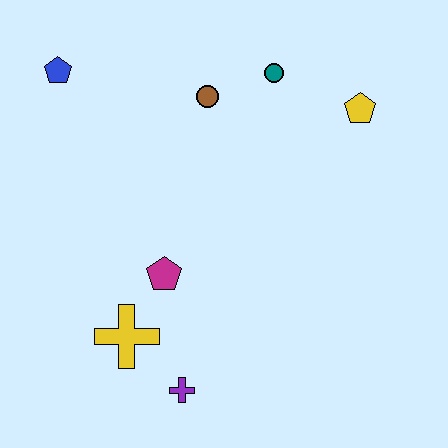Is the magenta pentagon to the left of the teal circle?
Yes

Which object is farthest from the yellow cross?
The yellow pentagon is farthest from the yellow cross.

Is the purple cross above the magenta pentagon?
No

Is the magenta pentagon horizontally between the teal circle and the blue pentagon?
Yes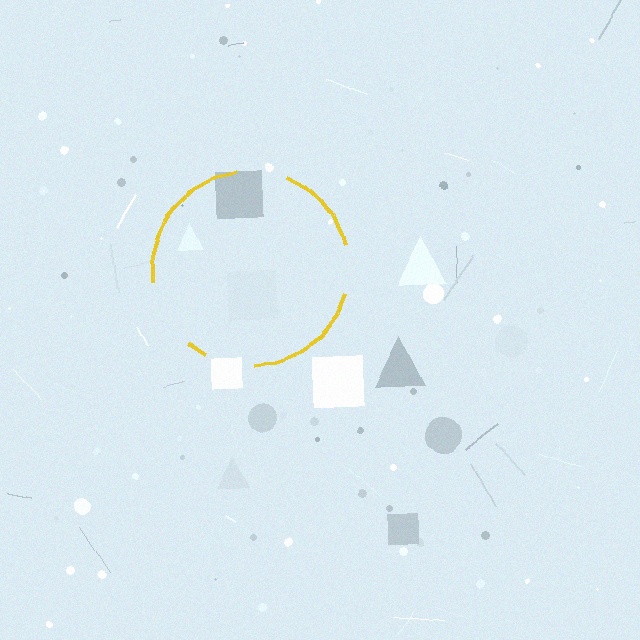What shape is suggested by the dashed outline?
The dashed outline suggests a circle.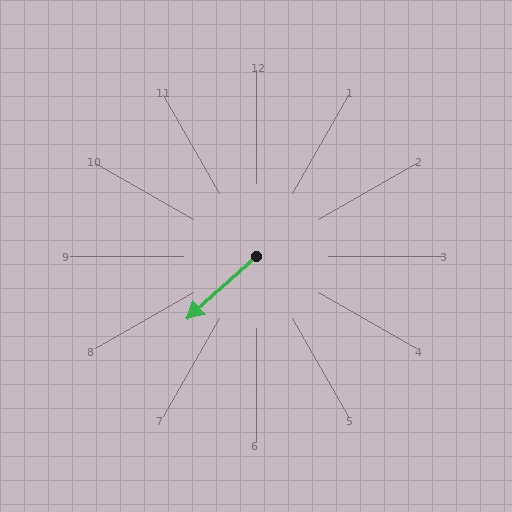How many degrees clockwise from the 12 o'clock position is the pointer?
Approximately 228 degrees.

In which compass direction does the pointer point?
Southwest.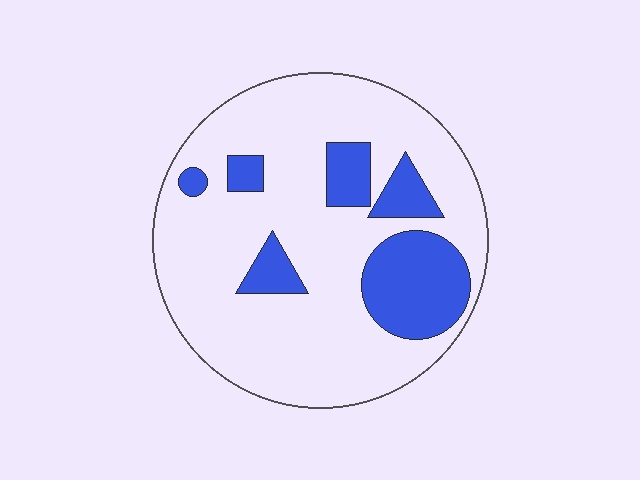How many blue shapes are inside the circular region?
6.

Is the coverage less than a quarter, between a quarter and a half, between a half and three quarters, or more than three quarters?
Less than a quarter.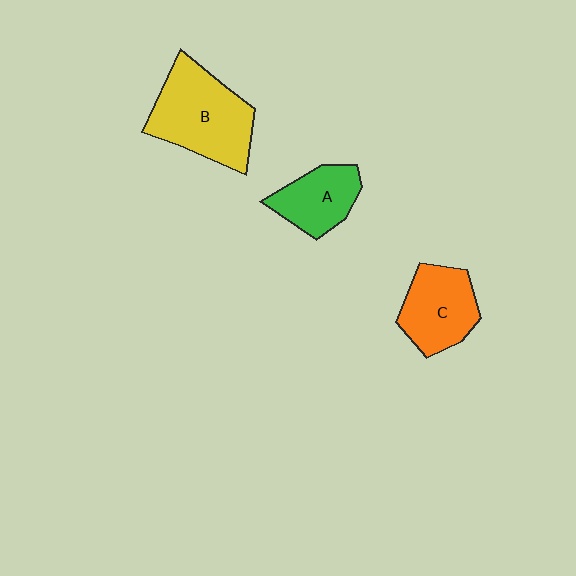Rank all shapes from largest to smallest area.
From largest to smallest: B (yellow), C (orange), A (green).